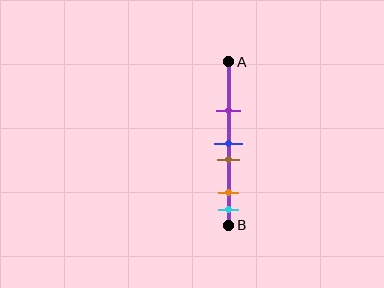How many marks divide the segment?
There are 5 marks dividing the segment.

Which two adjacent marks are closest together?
The blue and brown marks are the closest adjacent pair.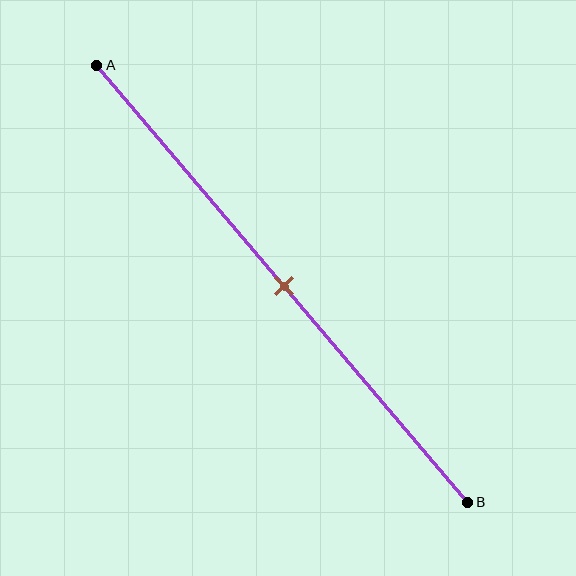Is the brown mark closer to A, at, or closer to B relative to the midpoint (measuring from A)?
The brown mark is approximately at the midpoint of segment AB.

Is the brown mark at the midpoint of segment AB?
Yes, the mark is approximately at the midpoint.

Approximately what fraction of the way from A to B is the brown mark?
The brown mark is approximately 50% of the way from A to B.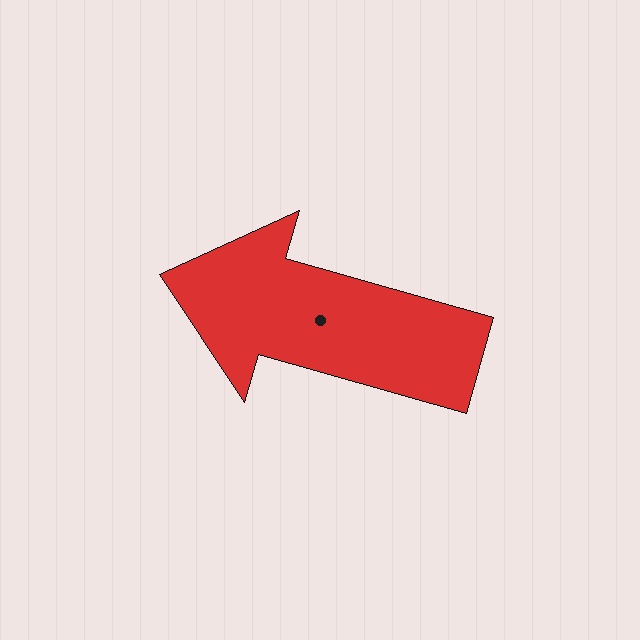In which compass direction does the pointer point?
West.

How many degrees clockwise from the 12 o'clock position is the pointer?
Approximately 286 degrees.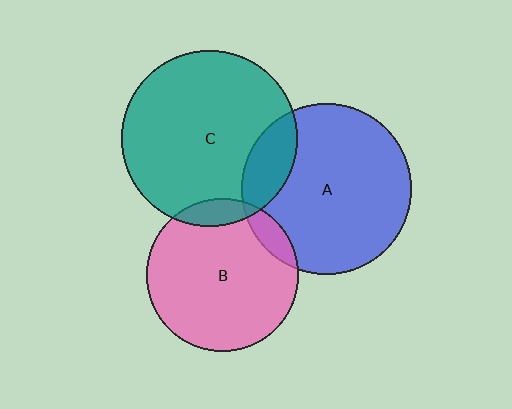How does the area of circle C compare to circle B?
Approximately 1.3 times.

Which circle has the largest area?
Circle C (teal).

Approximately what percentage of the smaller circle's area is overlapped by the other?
Approximately 10%.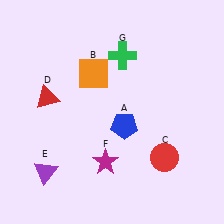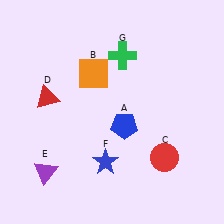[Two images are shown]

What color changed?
The star (F) changed from magenta in Image 1 to blue in Image 2.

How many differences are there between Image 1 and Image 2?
There is 1 difference between the two images.